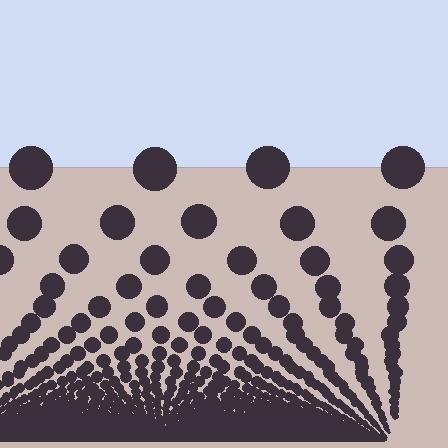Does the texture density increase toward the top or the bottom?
Density increases toward the bottom.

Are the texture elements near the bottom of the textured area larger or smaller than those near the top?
Smaller. The gradient is inverted — elements near the bottom are smaller and denser.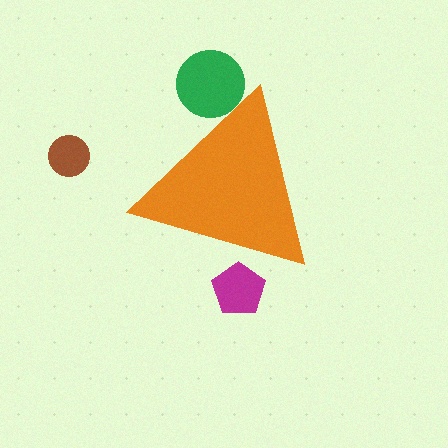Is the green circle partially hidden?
Yes, the green circle is partially hidden behind the orange triangle.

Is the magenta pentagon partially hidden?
Yes, the magenta pentagon is partially hidden behind the orange triangle.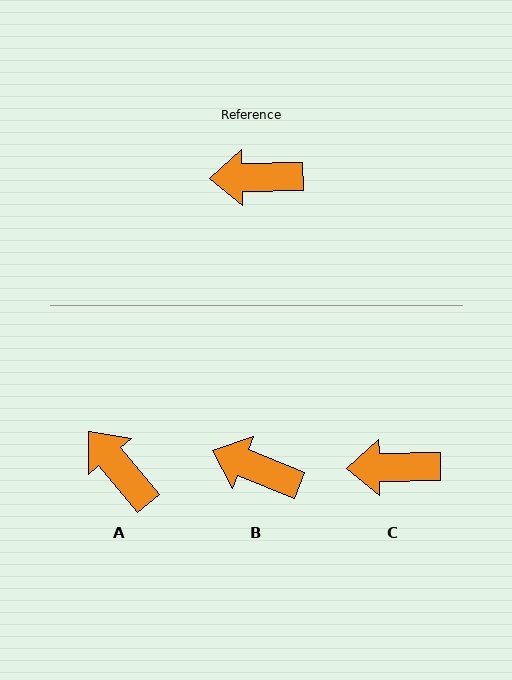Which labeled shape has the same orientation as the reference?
C.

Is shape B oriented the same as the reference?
No, it is off by about 23 degrees.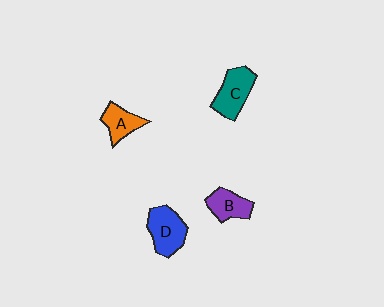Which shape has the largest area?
Shape D (blue).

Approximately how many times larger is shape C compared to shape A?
Approximately 1.4 times.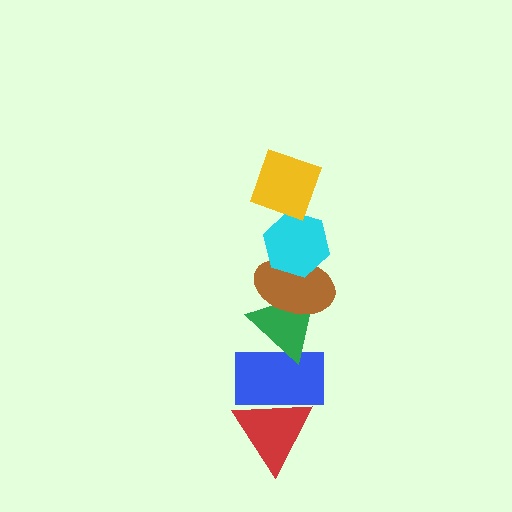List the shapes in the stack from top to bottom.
From top to bottom: the yellow diamond, the cyan hexagon, the brown ellipse, the green triangle, the blue rectangle, the red triangle.